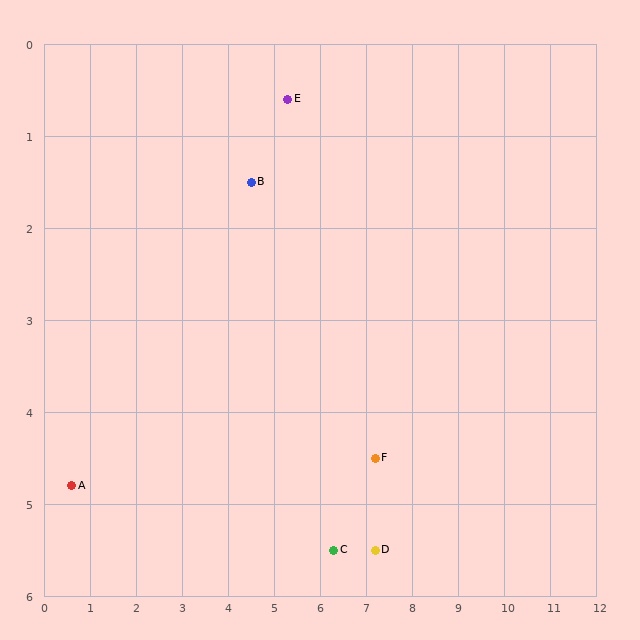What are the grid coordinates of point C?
Point C is at approximately (6.3, 5.5).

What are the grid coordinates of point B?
Point B is at approximately (4.5, 1.5).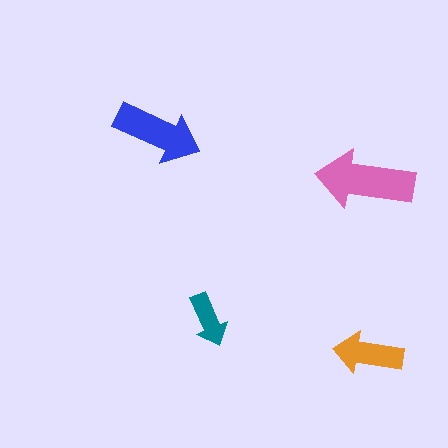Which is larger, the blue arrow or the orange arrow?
The blue one.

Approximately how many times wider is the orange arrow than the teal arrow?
About 1.5 times wider.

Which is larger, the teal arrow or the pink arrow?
The pink one.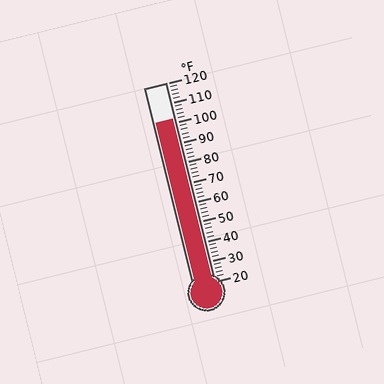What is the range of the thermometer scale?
The thermometer scale ranges from 20°F to 120°F.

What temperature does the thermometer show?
The thermometer shows approximately 102°F.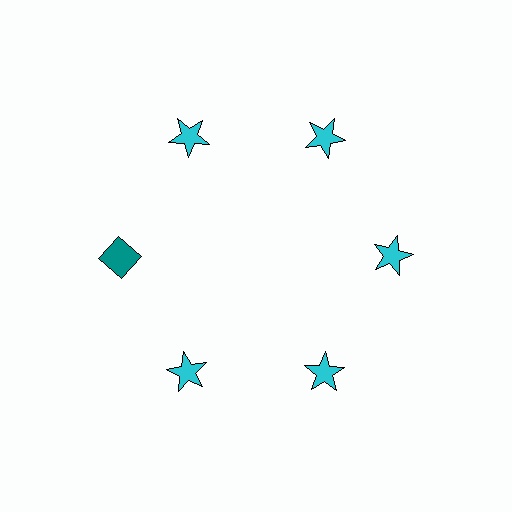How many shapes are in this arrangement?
There are 6 shapes arranged in a ring pattern.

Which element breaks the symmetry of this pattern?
The teal diamond at roughly the 9 o'clock position breaks the symmetry. All other shapes are cyan stars.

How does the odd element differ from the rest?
It differs in both color (teal instead of cyan) and shape (diamond instead of star).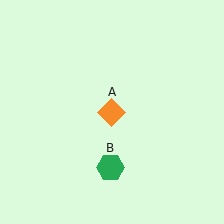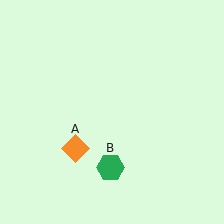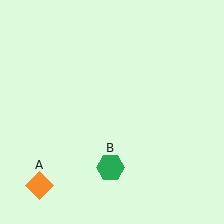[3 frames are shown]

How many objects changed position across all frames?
1 object changed position: orange diamond (object A).